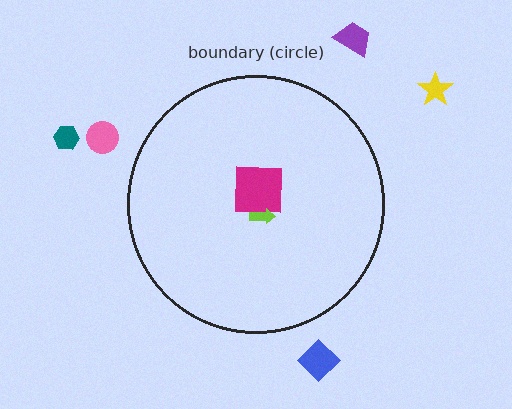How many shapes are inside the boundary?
2 inside, 5 outside.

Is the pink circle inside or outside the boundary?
Outside.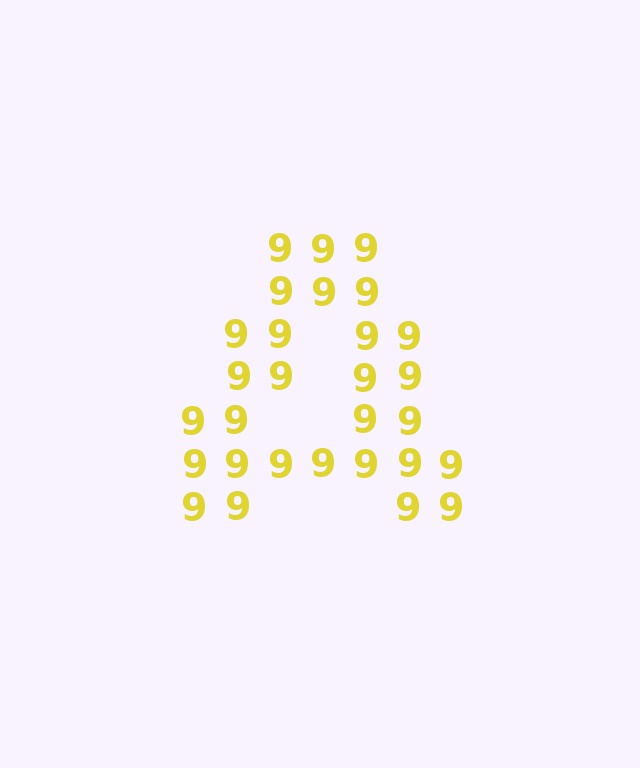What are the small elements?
The small elements are digit 9's.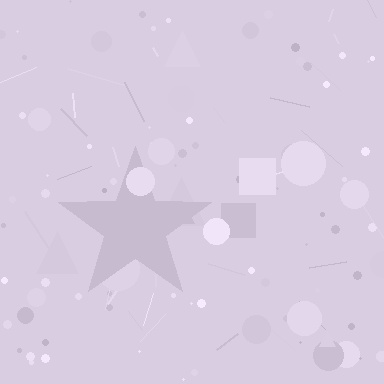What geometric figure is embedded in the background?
A star is embedded in the background.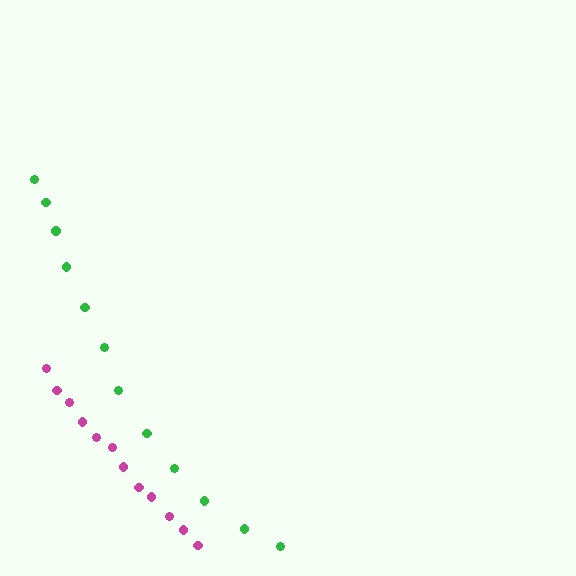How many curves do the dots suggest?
There are 2 distinct paths.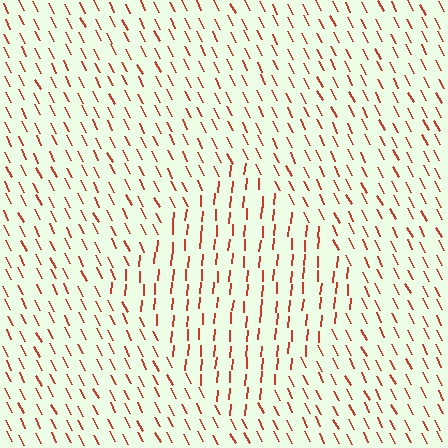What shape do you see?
I see a diamond.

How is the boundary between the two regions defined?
The boundary is defined purely by a change in line orientation (approximately 31 degrees difference). All lines are the same color and thickness.